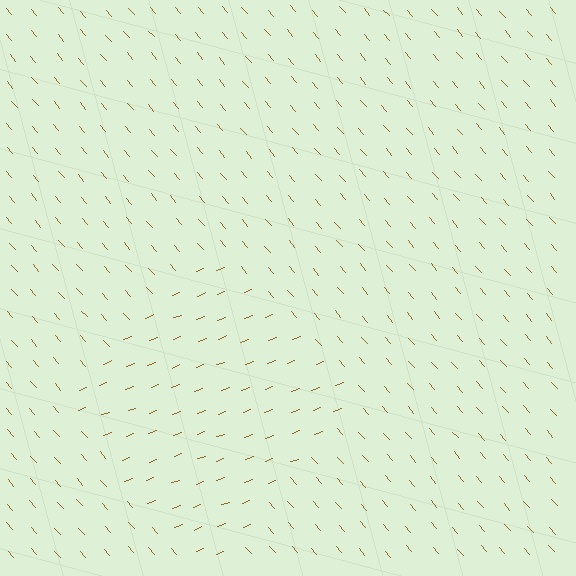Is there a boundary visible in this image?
Yes, there is a texture boundary formed by a change in line orientation.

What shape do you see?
I see a diamond.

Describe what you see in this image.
The image is filled with small brown line segments. A diamond region in the image has lines oriented differently from the surrounding lines, creating a visible texture boundary.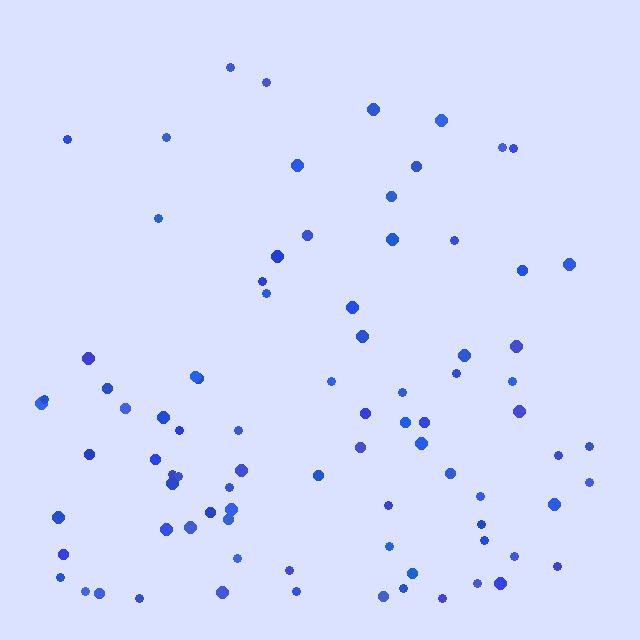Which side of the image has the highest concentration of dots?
The bottom.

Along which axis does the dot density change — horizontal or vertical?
Vertical.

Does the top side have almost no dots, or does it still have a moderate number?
Still a moderate number, just noticeably fewer than the bottom.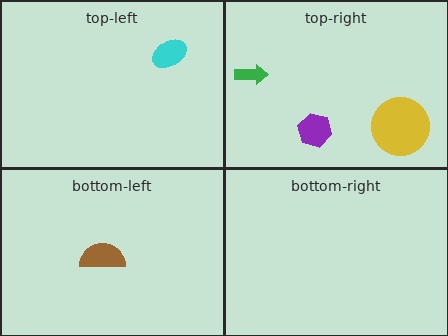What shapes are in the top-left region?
The cyan ellipse.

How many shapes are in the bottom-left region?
1.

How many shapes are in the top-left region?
1.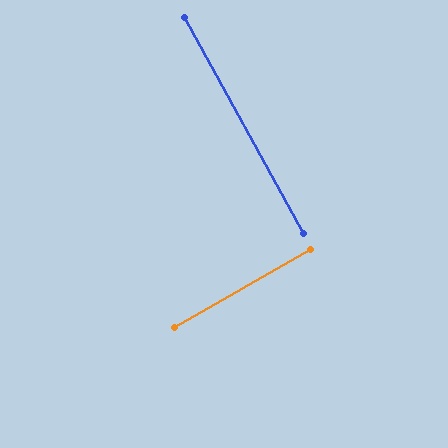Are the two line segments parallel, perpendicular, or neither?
Perpendicular — they meet at approximately 89°.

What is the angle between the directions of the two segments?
Approximately 89 degrees.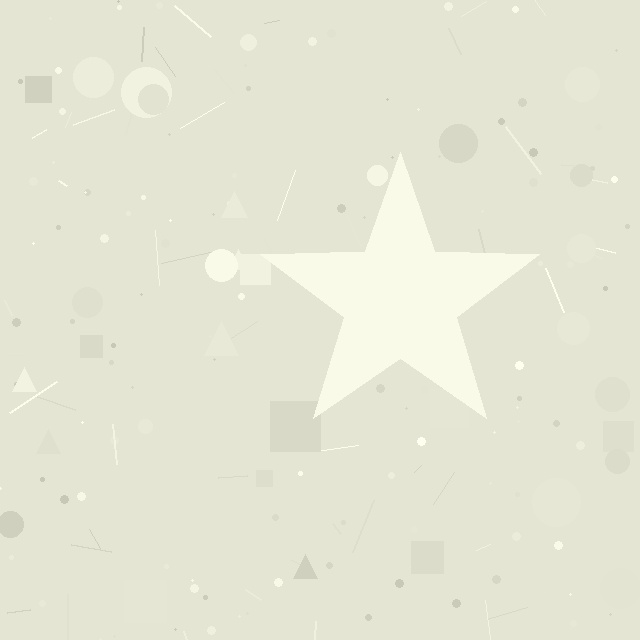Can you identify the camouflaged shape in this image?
The camouflaged shape is a star.